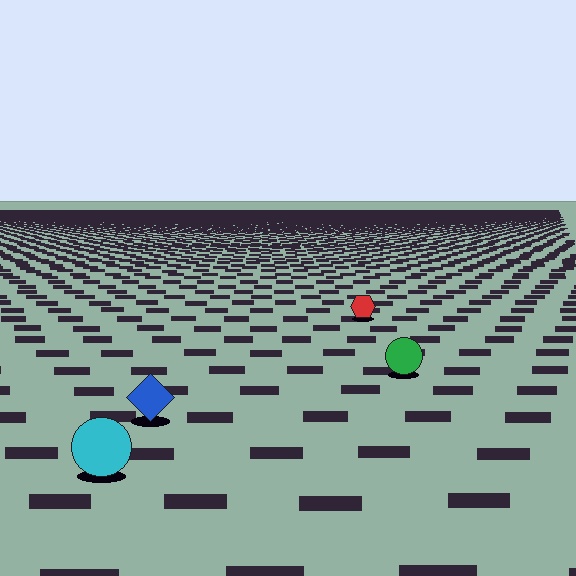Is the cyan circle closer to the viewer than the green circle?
Yes. The cyan circle is closer — you can tell from the texture gradient: the ground texture is coarser near it.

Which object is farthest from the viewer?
The red hexagon is farthest from the viewer. It appears smaller and the ground texture around it is denser.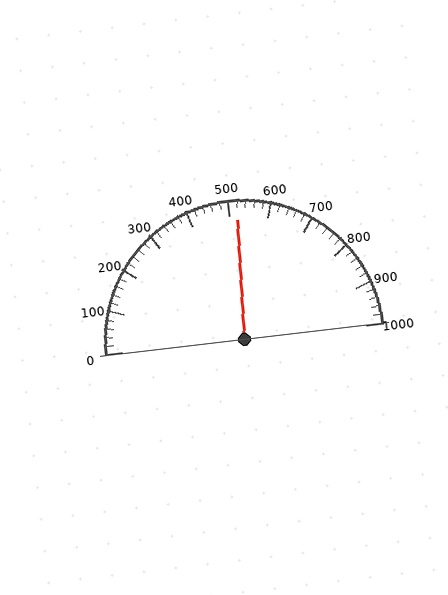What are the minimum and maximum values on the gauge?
The gauge ranges from 0 to 1000.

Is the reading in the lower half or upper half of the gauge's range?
The reading is in the upper half of the range (0 to 1000).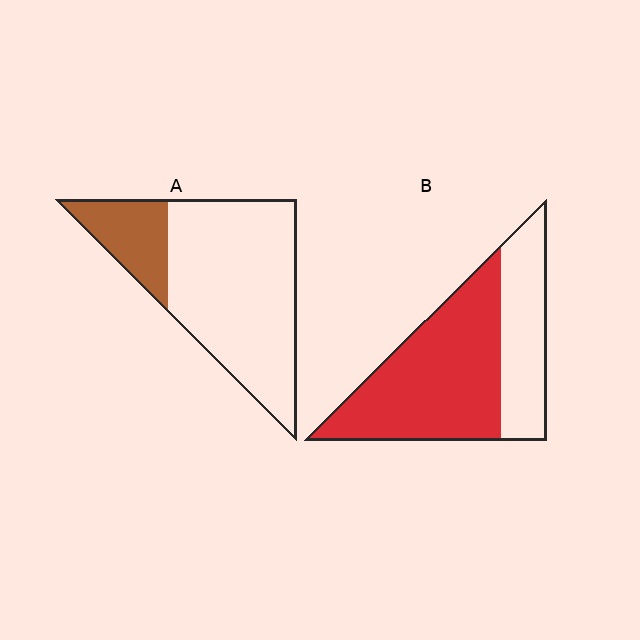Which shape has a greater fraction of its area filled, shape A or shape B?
Shape B.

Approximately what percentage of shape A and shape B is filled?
A is approximately 20% and B is approximately 65%.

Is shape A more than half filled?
No.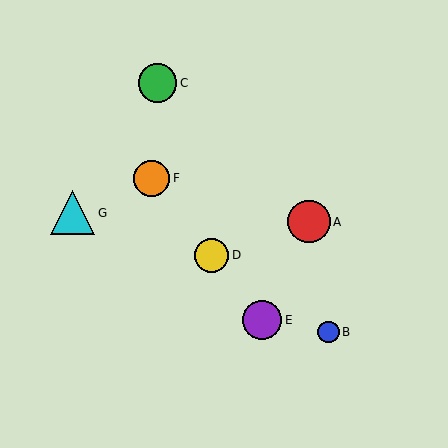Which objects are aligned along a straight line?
Objects D, E, F are aligned along a straight line.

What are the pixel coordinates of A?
Object A is at (309, 222).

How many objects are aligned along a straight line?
3 objects (D, E, F) are aligned along a straight line.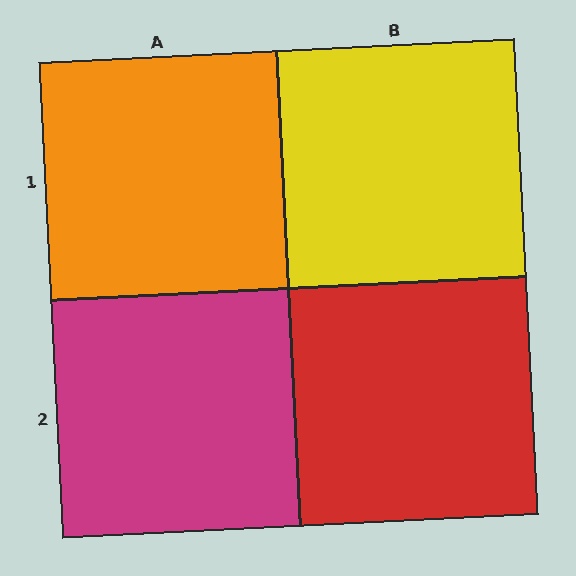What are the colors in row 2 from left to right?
Magenta, red.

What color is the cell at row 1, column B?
Yellow.